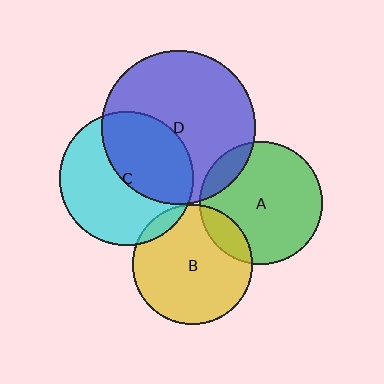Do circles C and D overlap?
Yes.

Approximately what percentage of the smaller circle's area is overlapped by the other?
Approximately 45%.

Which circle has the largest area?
Circle D (blue).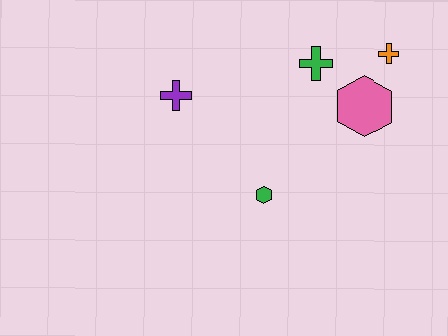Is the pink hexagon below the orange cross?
Yes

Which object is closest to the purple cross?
The green hexagon is closest to the purple cross.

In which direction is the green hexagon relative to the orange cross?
The green hexagon is below the orange cross.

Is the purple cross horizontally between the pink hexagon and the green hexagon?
No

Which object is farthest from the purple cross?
The orange cross is farthest from the purple cross.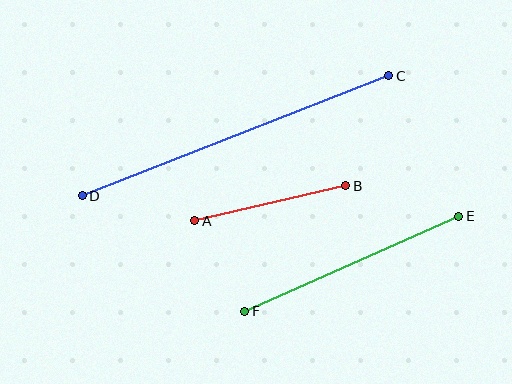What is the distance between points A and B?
The distance is approximately 155 pixels.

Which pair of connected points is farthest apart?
Points C and D are farthest apart.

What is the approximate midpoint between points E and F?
The midpoint is at approximately (352, 264) pixels.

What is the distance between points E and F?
The distance is approximately 234 pixels.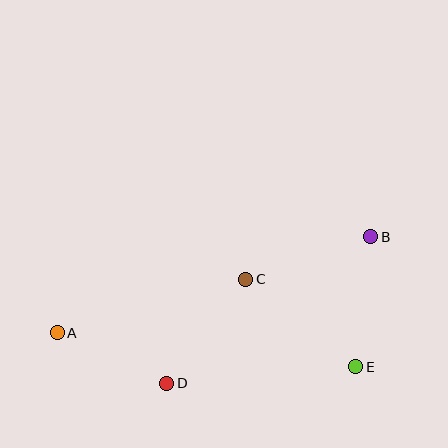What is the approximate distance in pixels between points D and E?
The distance between D and E is approximately 190 pixels.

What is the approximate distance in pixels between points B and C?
The distance between B and C is approximately 132 pixels.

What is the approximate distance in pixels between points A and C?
The distance between A and C is approximately 196 pixels.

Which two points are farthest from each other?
Points A and B are farthest from each other.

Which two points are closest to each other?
Points A and D are closest to each other.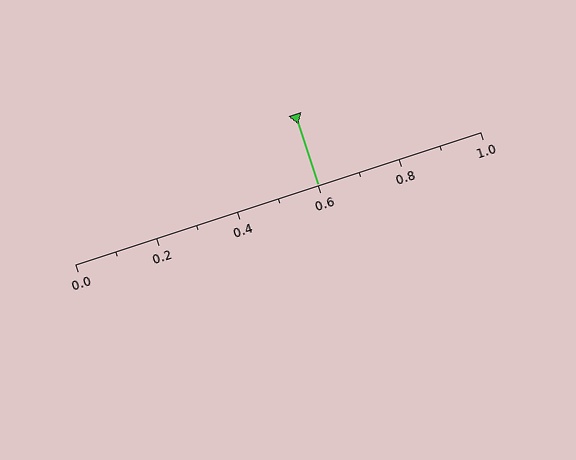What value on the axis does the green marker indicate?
The marker indicates approximately 0.6.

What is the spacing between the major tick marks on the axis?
The major ticks are spaced 0.2 apart.